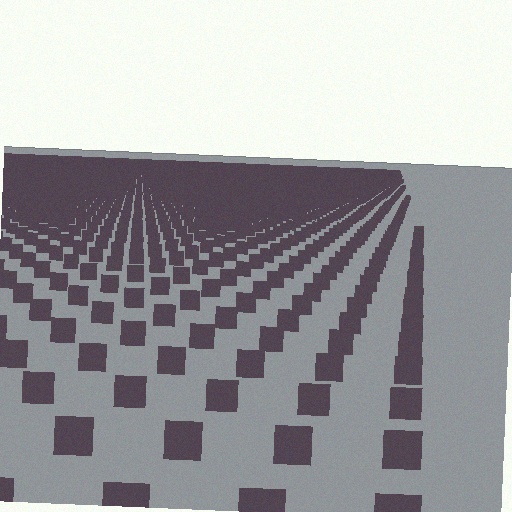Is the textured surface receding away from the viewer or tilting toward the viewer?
The surface is receding away from the viewer. Texture elements get smaller and denser toward the top.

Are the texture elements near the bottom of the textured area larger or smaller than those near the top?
Larger. Near the bottom, elements are closer to the viewer and appear at a bigger on-screen size.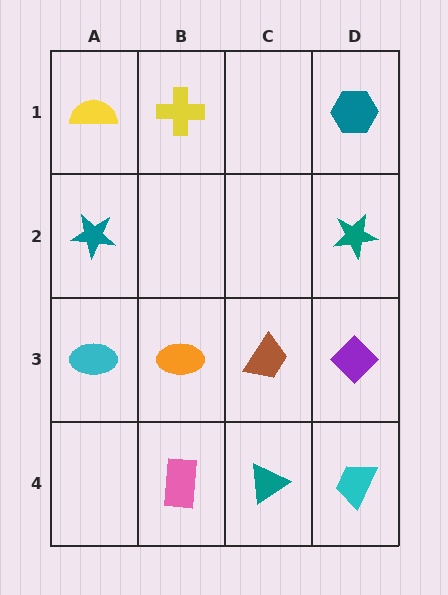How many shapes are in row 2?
2 shapes.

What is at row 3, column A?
A cyan ellipse.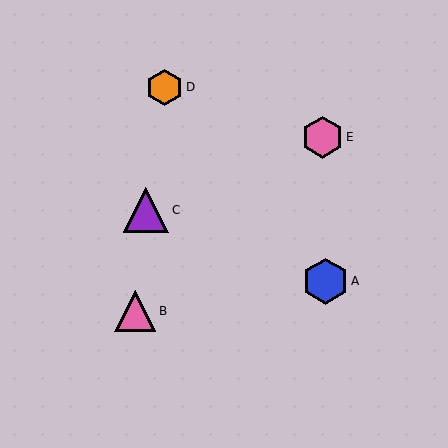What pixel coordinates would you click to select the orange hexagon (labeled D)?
Click at (164, 88) to select the orange hexagon D.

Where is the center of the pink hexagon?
The center of the pink hexagon is at (322, 137).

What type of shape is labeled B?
Shape B is a pink triangle.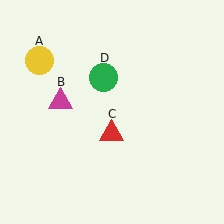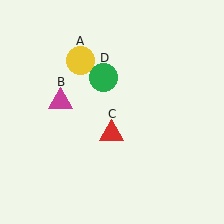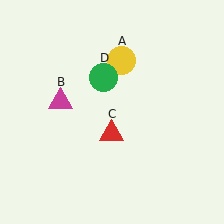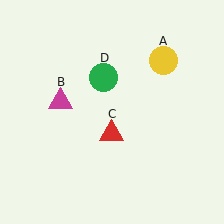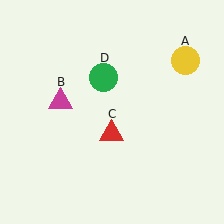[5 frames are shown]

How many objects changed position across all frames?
1 object changed position: yellow circle (object A).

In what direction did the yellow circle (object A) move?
The yellow circle (object A) moved right.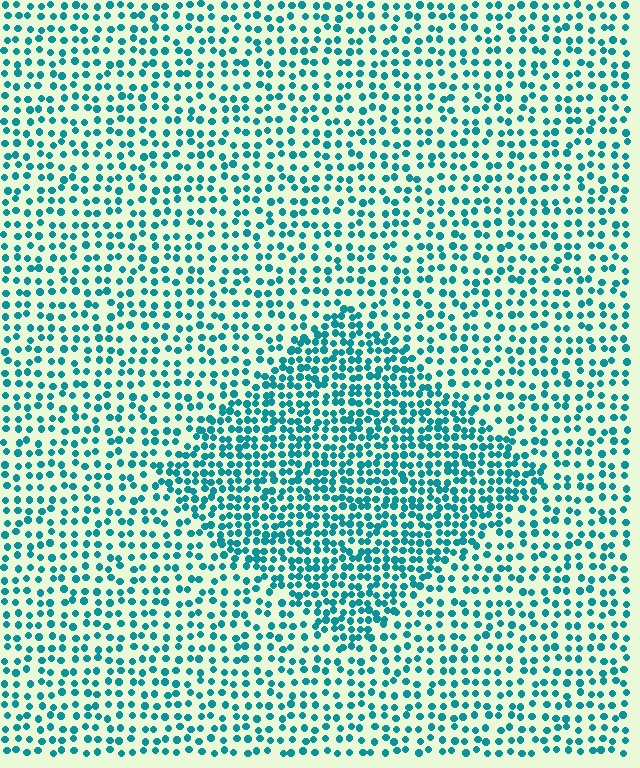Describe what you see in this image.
The image contains small teal elements arranged at two different densities. A diamond-shaped region is visible where the elements are more densely packed than the surrounding area.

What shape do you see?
I see a diamond.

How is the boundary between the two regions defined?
The boundary is defined by a change in element density (approximately 1.7x ratio). All elements are the same color, size, and shape.